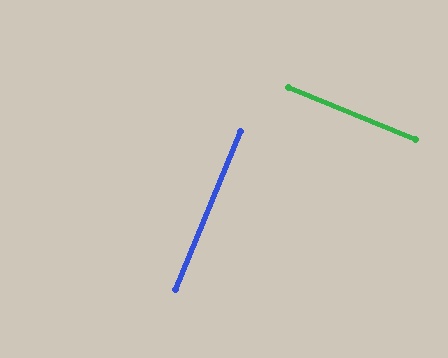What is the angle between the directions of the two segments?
Approximately 90 degrees.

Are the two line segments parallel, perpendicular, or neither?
Perpendicular — they meet at approximately 90°.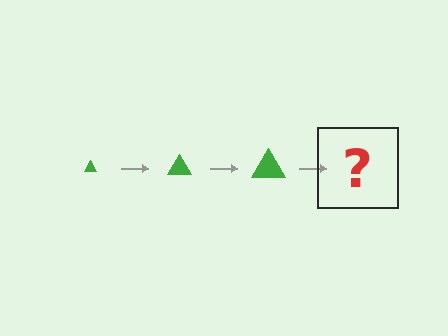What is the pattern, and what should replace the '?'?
The pattern is that the triangle gets progressively larger each step. The '?' should be a green triangle, larger than the previous one.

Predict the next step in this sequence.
The next step is a green triangle, larger than the previous one.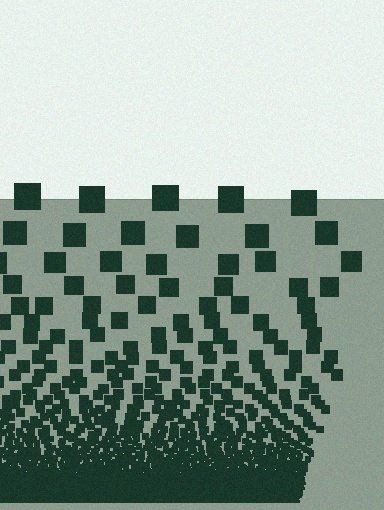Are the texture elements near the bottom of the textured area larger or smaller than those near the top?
Smaller. The gradient is inverted — elements near the bottom are smaller and denser.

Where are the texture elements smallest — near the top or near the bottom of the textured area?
Near the bottom.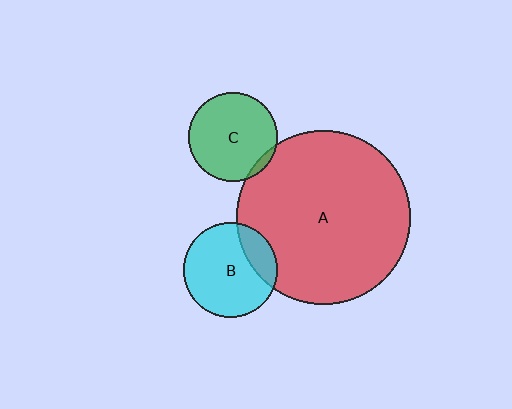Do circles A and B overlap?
Yes.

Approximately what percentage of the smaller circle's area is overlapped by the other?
Approximately 20%.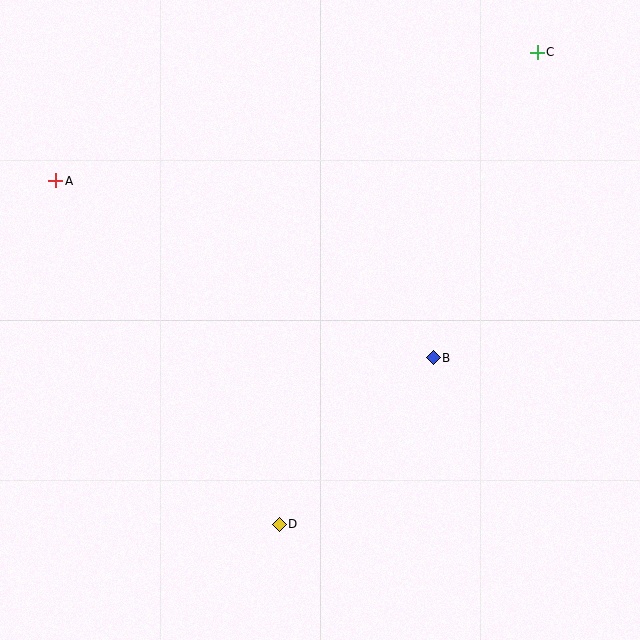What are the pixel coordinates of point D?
Point D is at (279, 524).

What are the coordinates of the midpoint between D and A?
The midpoint between D and A is at (167, 352).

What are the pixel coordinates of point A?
Point A is at (56, 181).